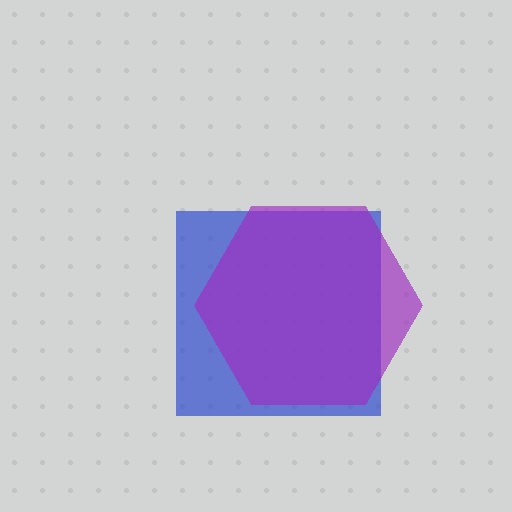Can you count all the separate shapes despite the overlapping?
Yes, there are 2 separate shapes.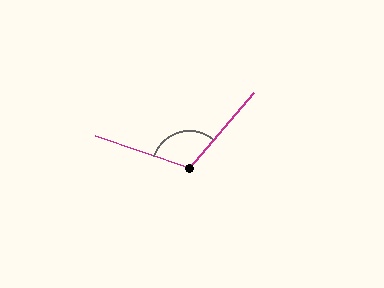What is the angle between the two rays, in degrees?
Approximately 112 degrees.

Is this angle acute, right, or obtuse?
It is obtuse.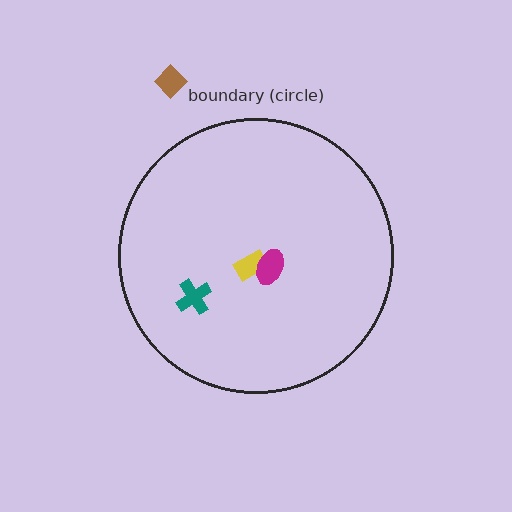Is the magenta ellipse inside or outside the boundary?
Inside.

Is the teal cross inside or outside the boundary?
Inside.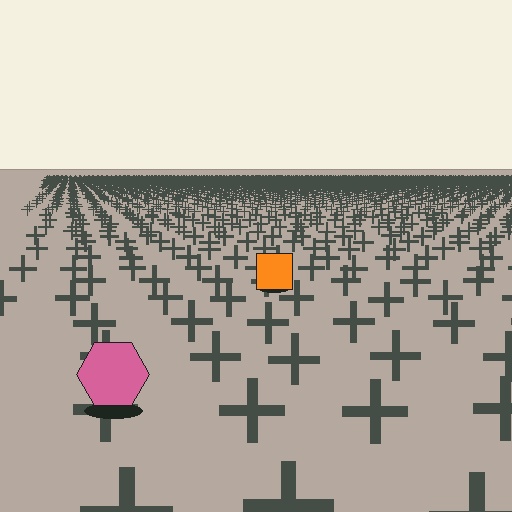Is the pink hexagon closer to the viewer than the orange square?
Yes. The pink hexagon is closer — you can tell from the texture gradient: the ground texture is coarser near it.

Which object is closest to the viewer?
The pink hexagon is closest. The texture marks near it are larger and more spread out.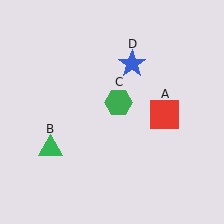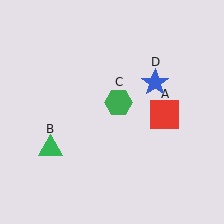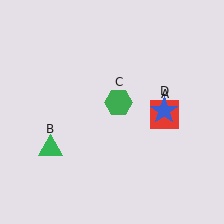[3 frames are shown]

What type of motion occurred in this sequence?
The blue star (object D) rotated clockwise around the center of the scene.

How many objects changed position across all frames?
1 object changed position: blue star (object D).